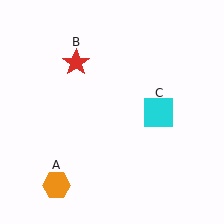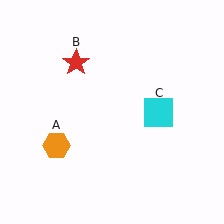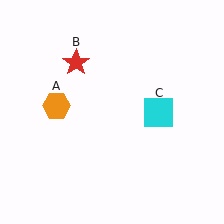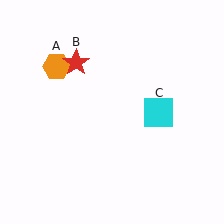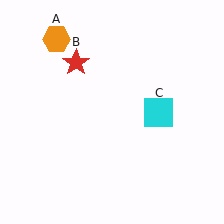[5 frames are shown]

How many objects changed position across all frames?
1 object changed position: orange hexagon (object A).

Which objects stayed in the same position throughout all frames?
Red star (object B) and cyan square (object C) remained stationary.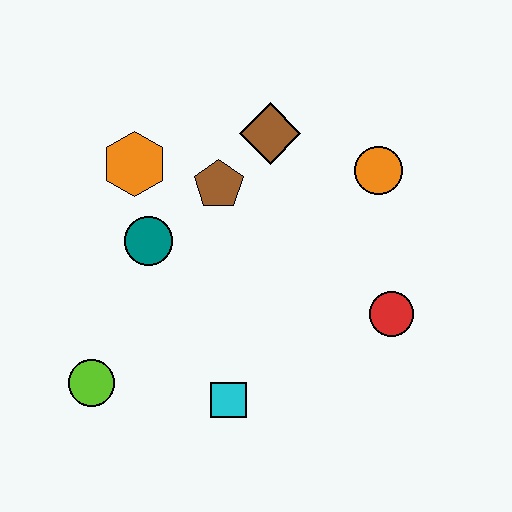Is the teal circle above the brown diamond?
No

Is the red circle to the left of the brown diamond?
No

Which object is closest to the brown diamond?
The brown pentagon is closest to the brown diamond.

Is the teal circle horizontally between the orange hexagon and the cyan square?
Yes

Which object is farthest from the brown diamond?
The lime circle is farthest from the brown diamond.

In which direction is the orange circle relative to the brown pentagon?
The orange circle is to the right of the brown pentagon.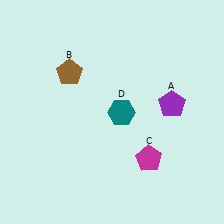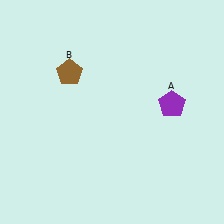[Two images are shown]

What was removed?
The teal hexagon (D), the magenta pentagon (C) were removed in Image 2.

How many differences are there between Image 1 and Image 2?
There are 2 differences between the two images.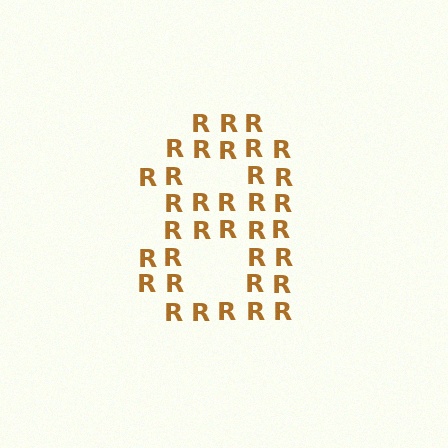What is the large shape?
The large shape is the digit 8.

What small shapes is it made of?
It is made of small letter R's.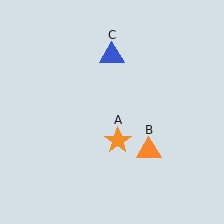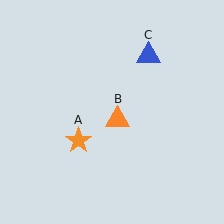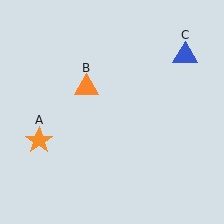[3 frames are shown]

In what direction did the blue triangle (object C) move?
The blue triangle (object C) moved right.